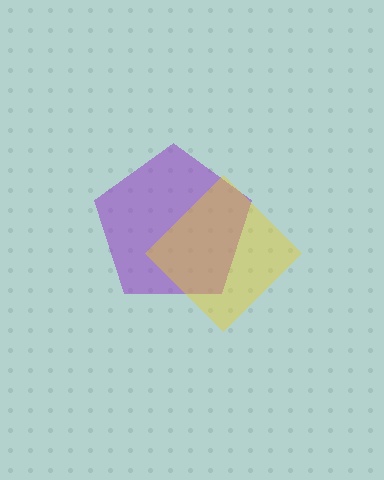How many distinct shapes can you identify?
There are 2 distinct shapes: a purple pentagon, a yellow diamond.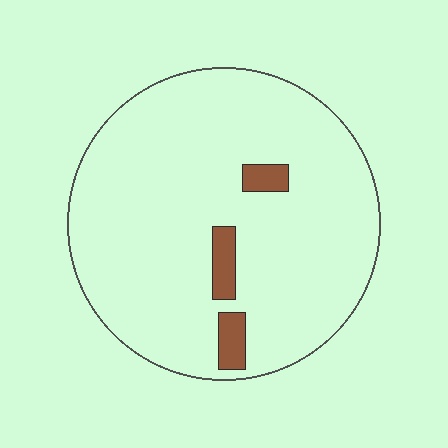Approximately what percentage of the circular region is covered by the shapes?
Approximately 5%.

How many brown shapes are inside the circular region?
3.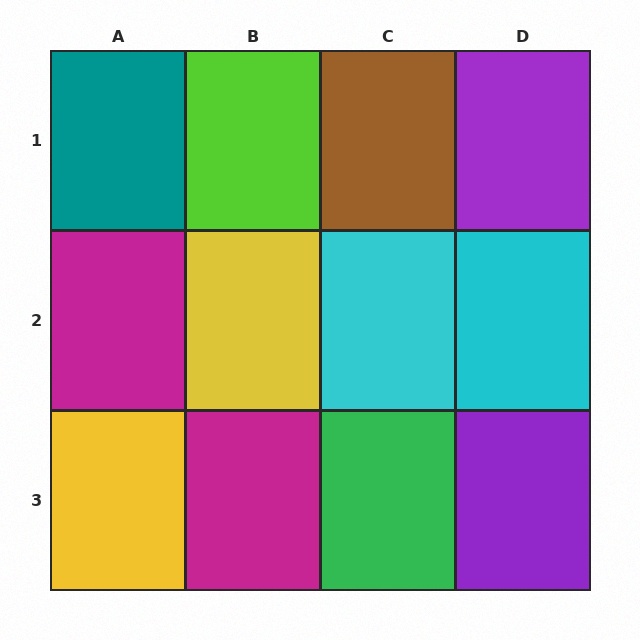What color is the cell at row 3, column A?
Yellow.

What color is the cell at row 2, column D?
Cyan.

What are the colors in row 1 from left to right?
Teal, lime, brown, purple.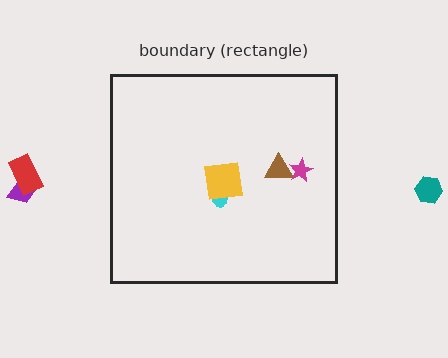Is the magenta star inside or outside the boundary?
Inside.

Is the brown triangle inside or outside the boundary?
Inside.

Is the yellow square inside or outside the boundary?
Inside.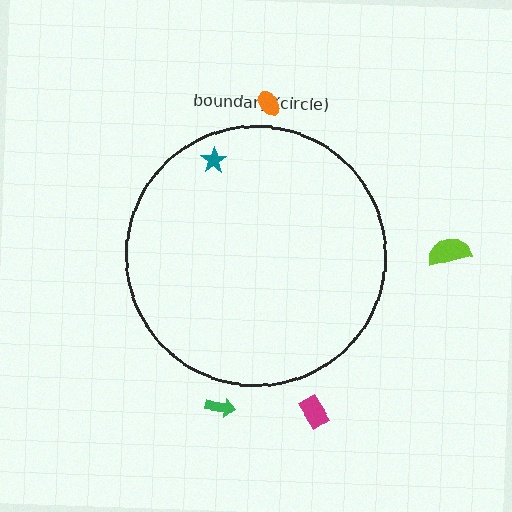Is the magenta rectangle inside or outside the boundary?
Outside.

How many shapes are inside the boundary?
1 inside, 4 outside.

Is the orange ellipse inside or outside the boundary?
Outside.